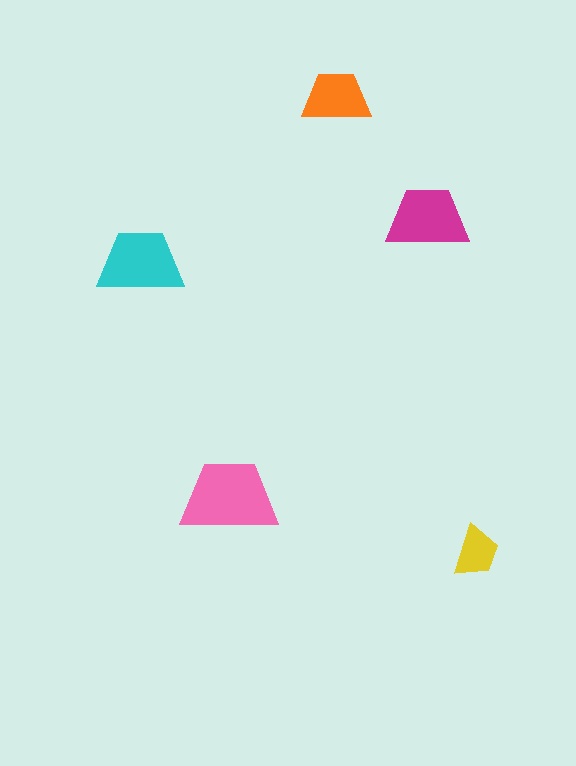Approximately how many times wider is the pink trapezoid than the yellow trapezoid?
About 2 times wider.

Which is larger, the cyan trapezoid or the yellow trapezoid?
The cyan one.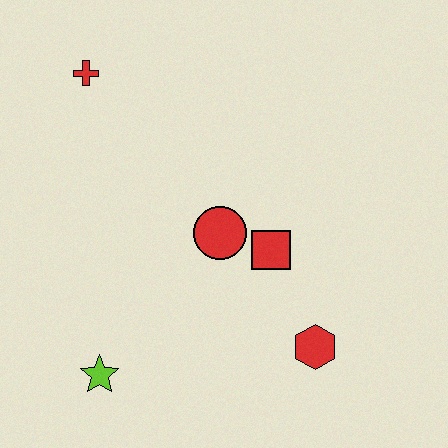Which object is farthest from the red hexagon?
The red cross is farthest from the red hexagon.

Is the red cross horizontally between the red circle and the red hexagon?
No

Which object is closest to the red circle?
The red square is closest to the red circle.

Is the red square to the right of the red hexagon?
No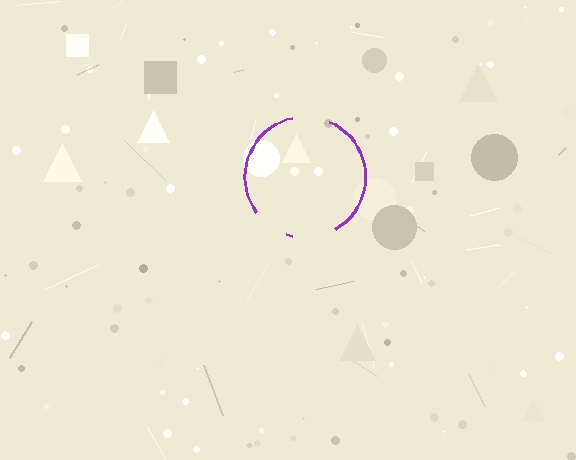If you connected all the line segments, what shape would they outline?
They would outline a circle.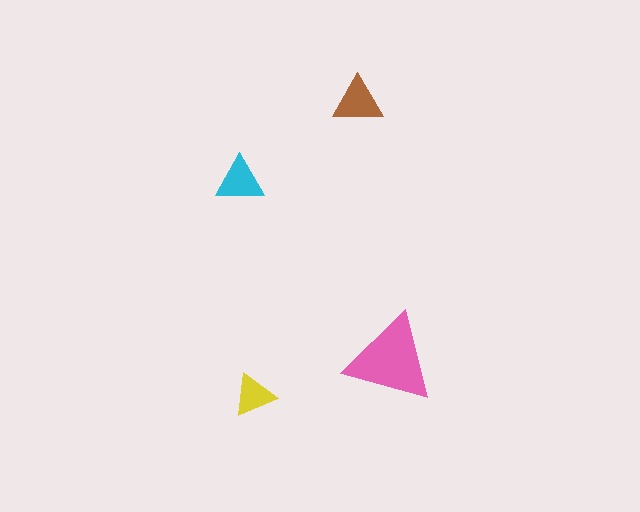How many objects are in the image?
There are 4 objects in the image.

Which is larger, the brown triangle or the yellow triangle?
The brown one.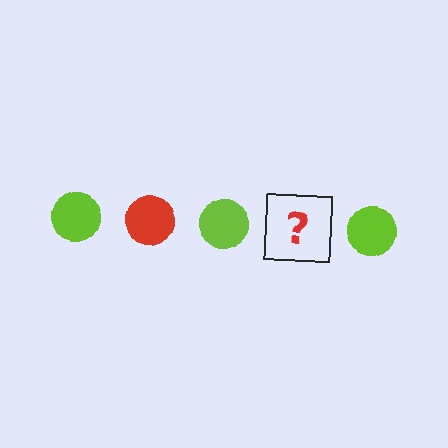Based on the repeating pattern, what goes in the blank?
The blank should be a red circle.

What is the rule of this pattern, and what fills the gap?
The rule is that the pattern cycles through lime, red circles. The gap should be filled with a red circle.